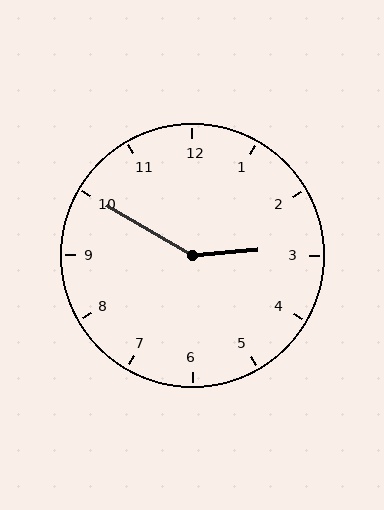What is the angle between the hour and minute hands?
Approximately 145 degrees.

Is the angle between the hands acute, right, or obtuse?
It is obtuse.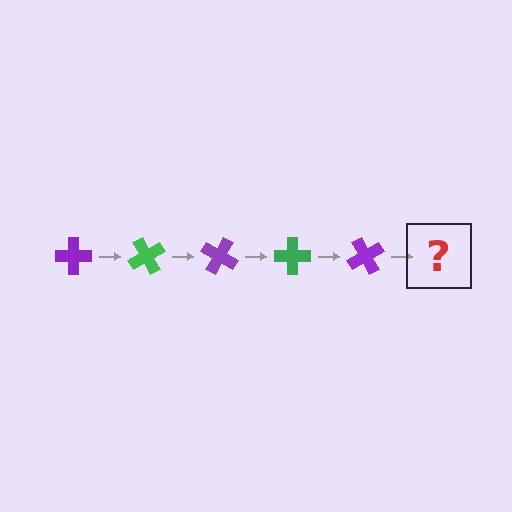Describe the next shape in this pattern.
It should be a green cross, rotated 300 degrees from the start.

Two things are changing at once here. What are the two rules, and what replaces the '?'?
The two rules are that it rotates 60 degrees each step and the color cycles through purple and green. The '?' should be a green cross, rotated 300 degrees from the start.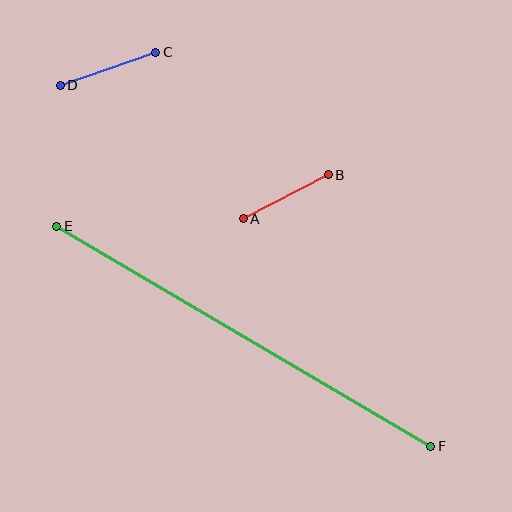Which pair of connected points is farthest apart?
Points E and F are farthest apart.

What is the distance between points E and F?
The distance is approximately 434 pixels.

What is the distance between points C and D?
The distance is approximately 101 pixels.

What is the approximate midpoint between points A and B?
The midpoint is at approximately (286, 197) pixels.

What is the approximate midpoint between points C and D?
The midpoint is at approximately (108, 69) pixels.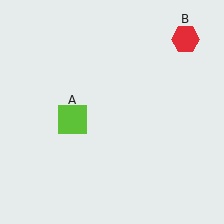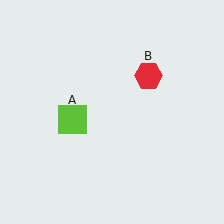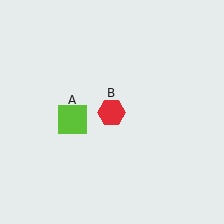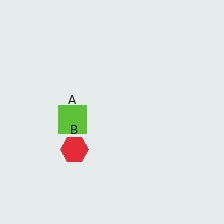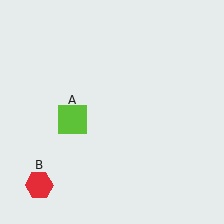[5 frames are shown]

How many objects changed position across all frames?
1 object changed position: red hexagon (object B).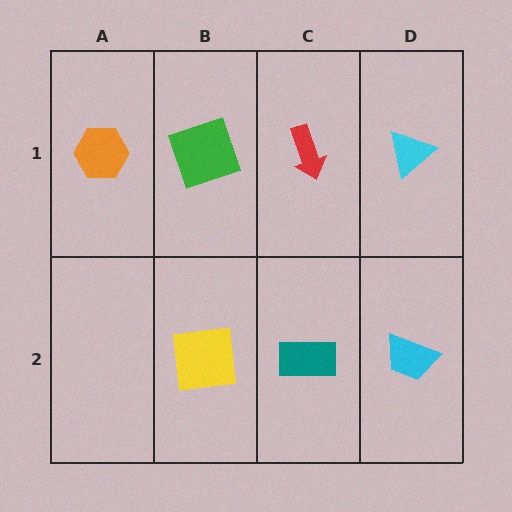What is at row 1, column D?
A cyan triangle.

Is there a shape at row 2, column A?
No, that cell is empty.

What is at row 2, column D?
A cyan trapezoid.